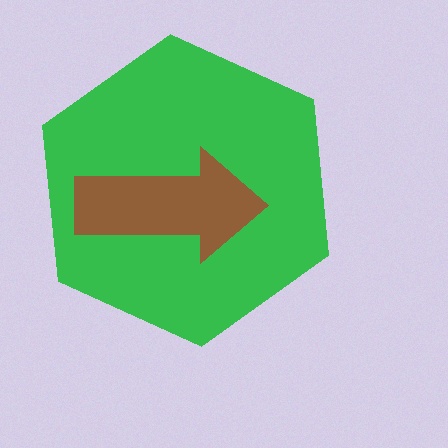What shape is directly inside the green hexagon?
The brown arrow.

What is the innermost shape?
The brown arrow.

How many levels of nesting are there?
2.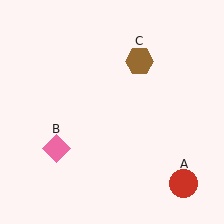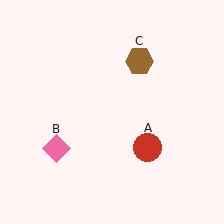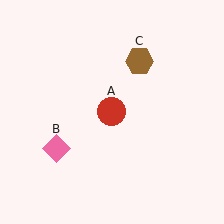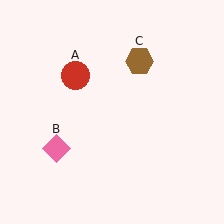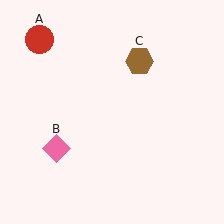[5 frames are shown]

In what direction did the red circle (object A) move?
The red circle (object A) moved up and to the left.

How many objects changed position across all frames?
1 object changed position: red circle (object A).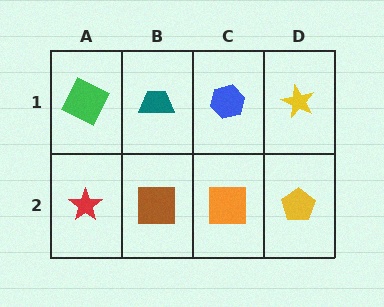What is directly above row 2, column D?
A yellow star.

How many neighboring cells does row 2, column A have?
2.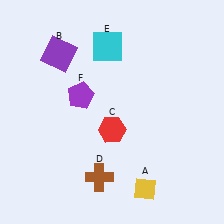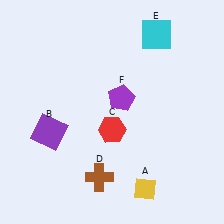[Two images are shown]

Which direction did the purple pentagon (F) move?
The purple pentagon (F) moved right.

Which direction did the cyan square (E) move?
The cyan square (E) moved right.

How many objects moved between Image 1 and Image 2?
3 objects moved between the two images.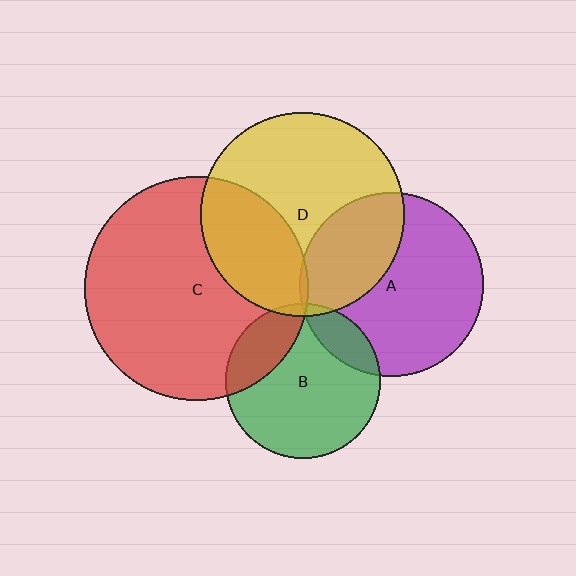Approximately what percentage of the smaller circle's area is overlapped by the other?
Approximately 20%.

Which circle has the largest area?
Circle C (red).